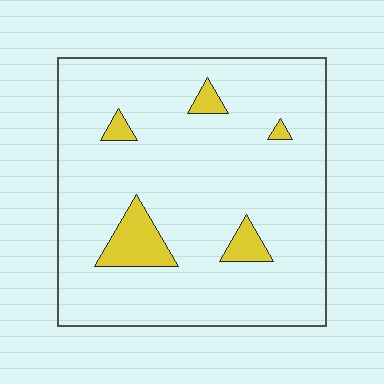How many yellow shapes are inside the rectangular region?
5.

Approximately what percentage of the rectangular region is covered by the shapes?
Approximately 10%.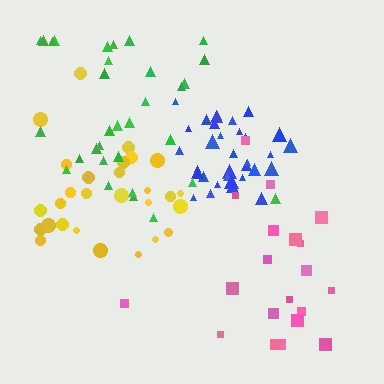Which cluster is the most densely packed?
Blue.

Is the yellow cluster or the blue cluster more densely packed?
Blue.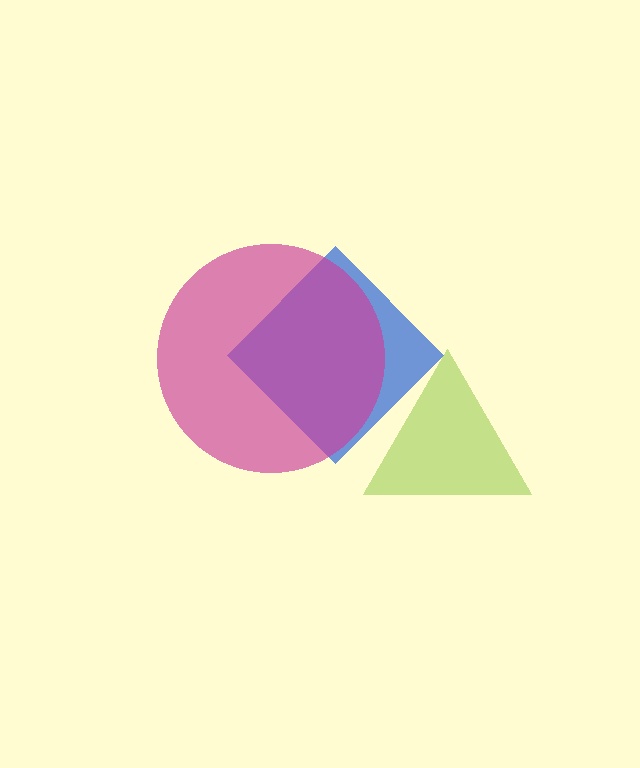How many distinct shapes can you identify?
There are 3 distinct shapes: a lime triangle, a blue diamond, a magenta circle.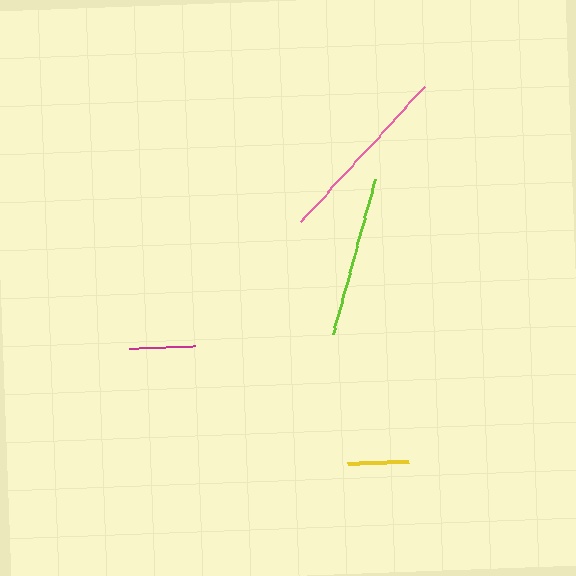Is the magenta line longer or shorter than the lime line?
The lime line is longer than the magenta line.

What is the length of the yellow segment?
The yellow segment is approximately 61 pixels long.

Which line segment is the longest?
The pink line is the longest at approximately 184 pixels.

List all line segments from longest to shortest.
From longest to shortest: pink, lime, magenta, yellow.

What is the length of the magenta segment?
The magenta segment is approximately 65 pixels long.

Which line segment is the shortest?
The yellow line is the shortest at approximately 61 pixels.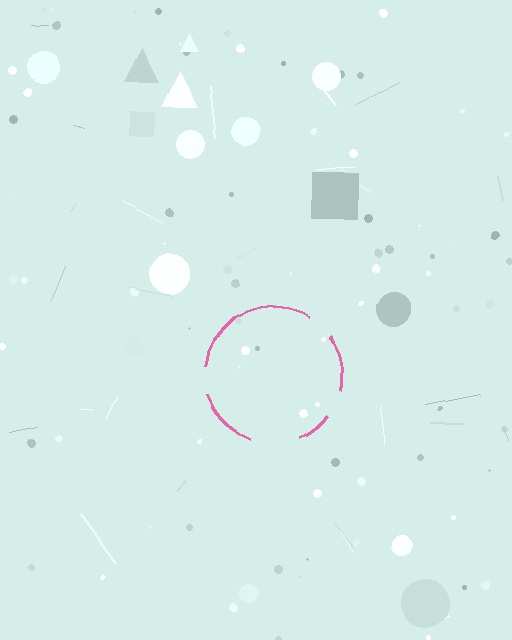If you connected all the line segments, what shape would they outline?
They would outline a circle.